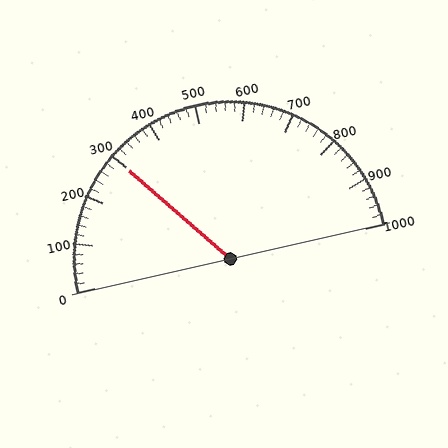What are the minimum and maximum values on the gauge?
The gauge ranges from 0 to 1000.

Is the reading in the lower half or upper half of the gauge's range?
The reading is in the lower half of the range (0 to 1000).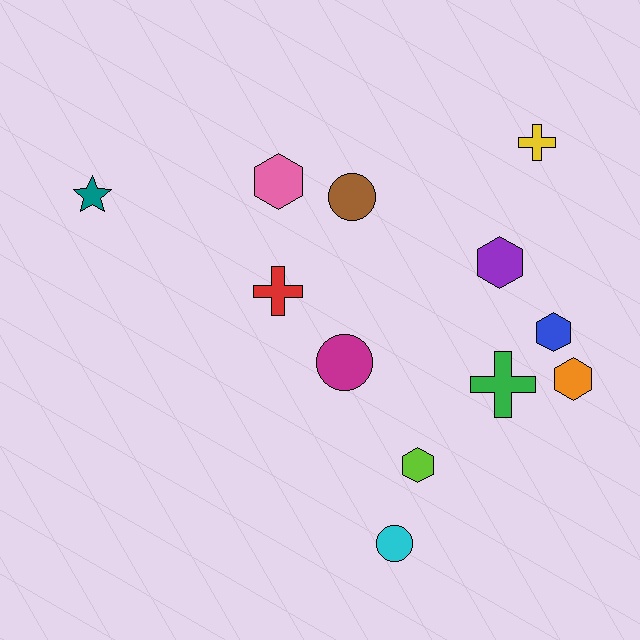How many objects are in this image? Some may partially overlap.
There are 12 objects.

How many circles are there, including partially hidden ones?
There are 3 circles.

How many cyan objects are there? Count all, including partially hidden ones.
There is 1 cyan object.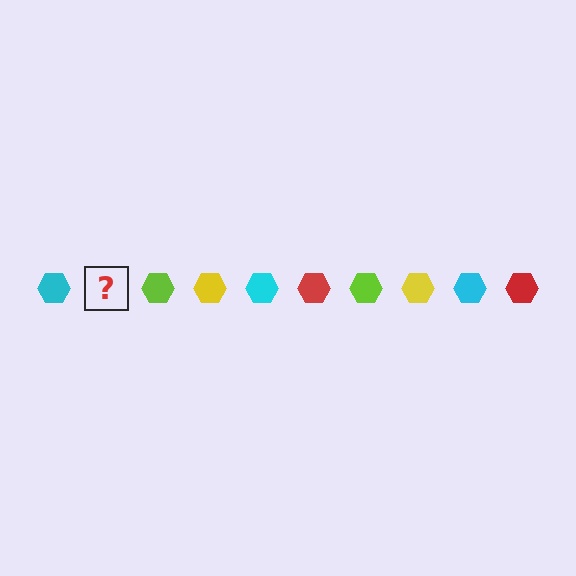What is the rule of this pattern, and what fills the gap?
The rule is that the pattern cycles through cyan, red, lime, yellow hexagons. The gap should be filled with a red hexagon.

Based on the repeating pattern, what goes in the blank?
The blank should be a red hexagon.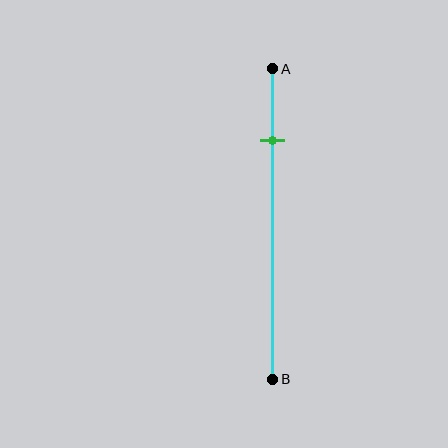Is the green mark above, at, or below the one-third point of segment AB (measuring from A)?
The green mark is above the one-third point of segment AB.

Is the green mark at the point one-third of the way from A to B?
No, the mark is at about 25% from A, not at the 33% one-third point.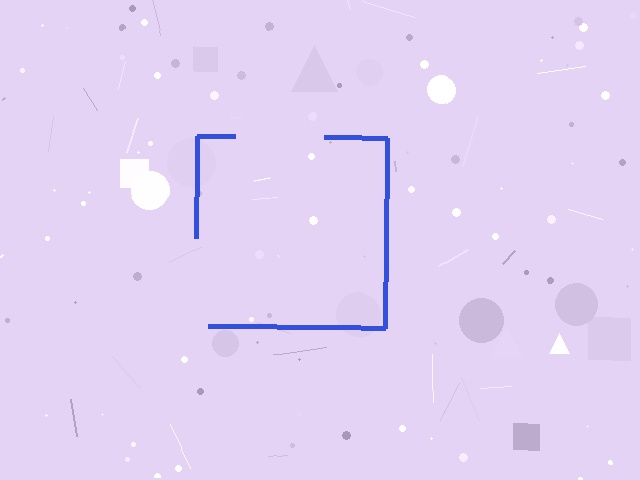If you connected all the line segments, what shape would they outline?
They would outline a square.